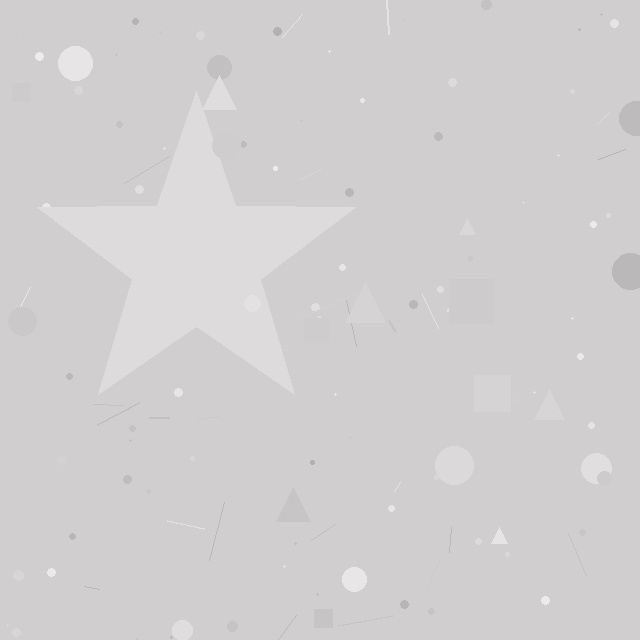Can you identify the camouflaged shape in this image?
The camouflaged shape is a star.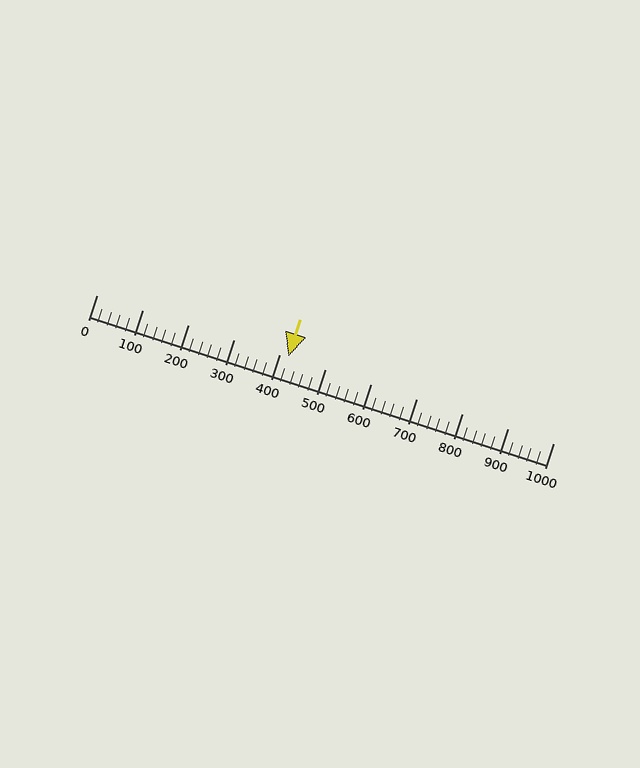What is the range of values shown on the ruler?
The ruler shows values from 0 to 1000.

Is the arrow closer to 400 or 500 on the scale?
The arrow is closer to 400.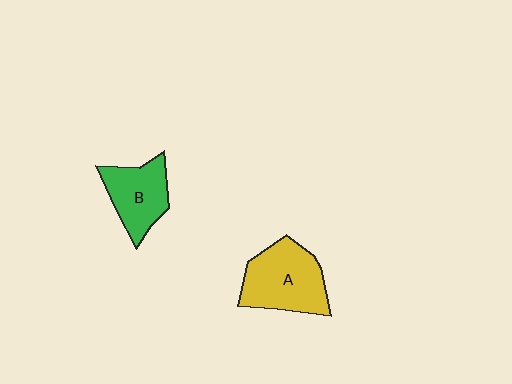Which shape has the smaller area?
Shape B (green).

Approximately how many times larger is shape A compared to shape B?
Approximately 1.3 times.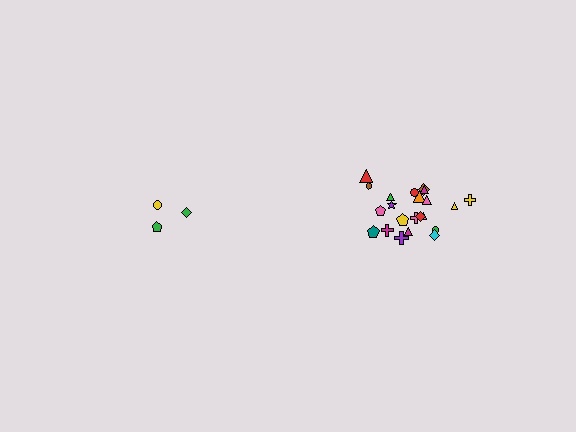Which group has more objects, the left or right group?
The right group.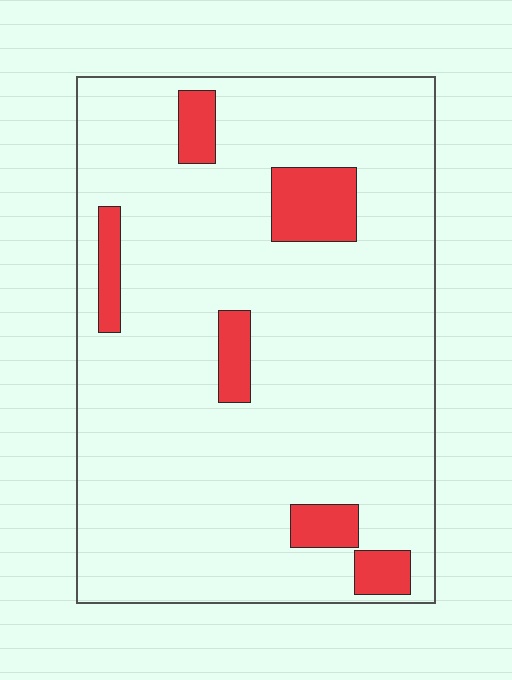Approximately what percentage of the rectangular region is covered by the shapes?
Approximately 10%.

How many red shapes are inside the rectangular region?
6.